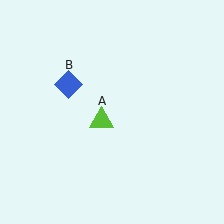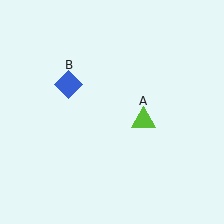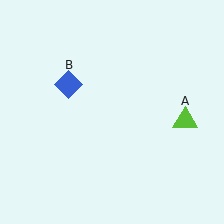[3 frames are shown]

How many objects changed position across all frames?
1 object changed position: lime triangle (object A).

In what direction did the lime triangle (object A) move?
The lime triangle (object A) moved right.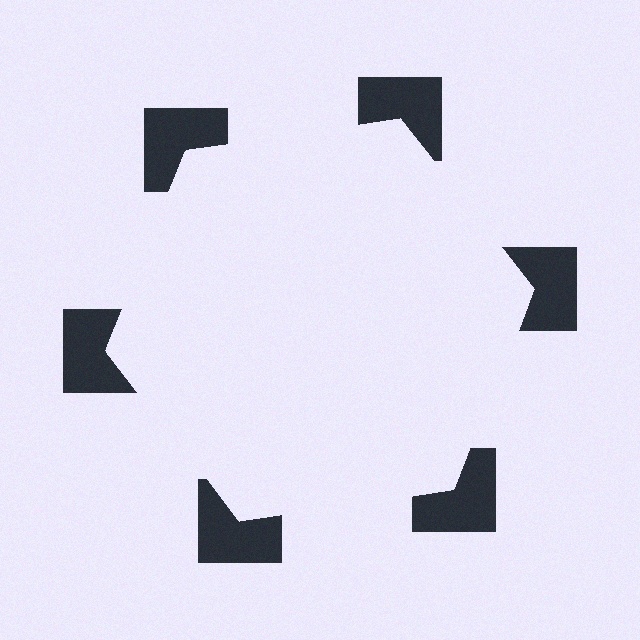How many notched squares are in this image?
There are 6 — one at each vertex of the illusory hexagon.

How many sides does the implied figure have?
6 sides.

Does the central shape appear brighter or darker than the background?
It typically appears slightly brighter than the background, even though no actual brightness change is drawn.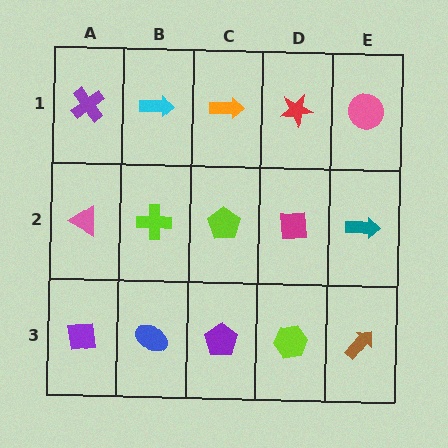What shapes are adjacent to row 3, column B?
A lime cross (row 2, column B), a purple square (row 3, column A), a purple pentagon (row 3, column C).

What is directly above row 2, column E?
A pink circle.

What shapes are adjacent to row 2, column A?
A purple cross (row 1, column A), a purple square (row 3, column A), a lime cross (row 2, column B).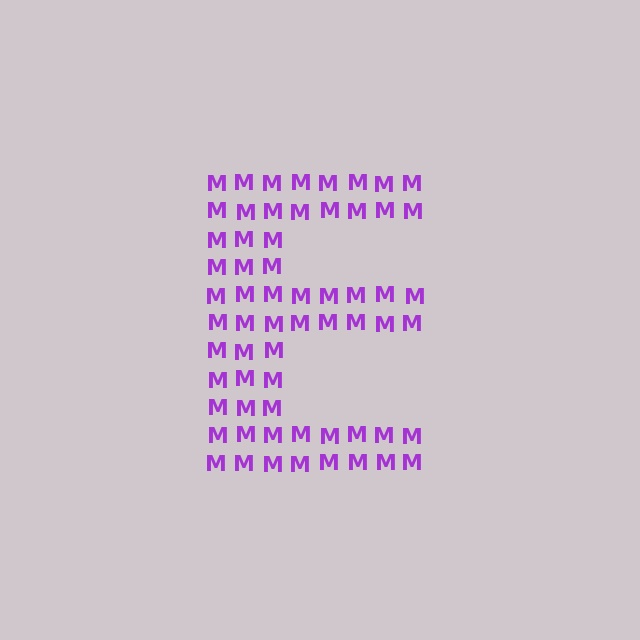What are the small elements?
The small elements are letter M's.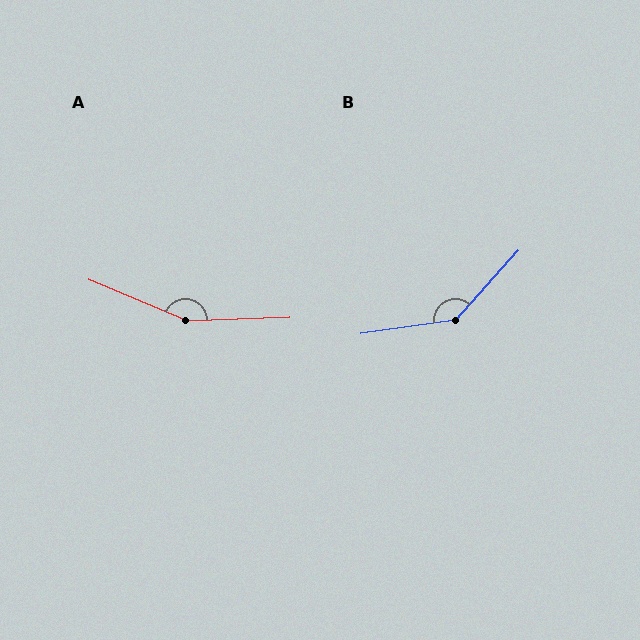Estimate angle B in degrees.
Approximately 140 degrees.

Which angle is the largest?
A, at approximately 155 degrees.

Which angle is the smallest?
B, at approximately 140 degrees.